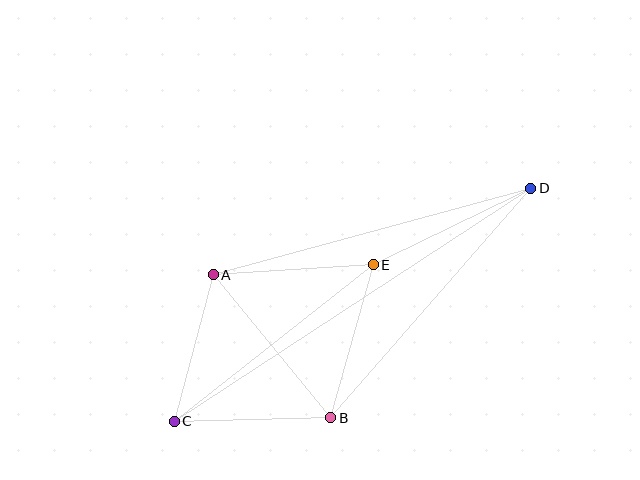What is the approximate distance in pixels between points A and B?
The distance between A and B is approximately 185 pixels.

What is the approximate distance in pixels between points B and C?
The distance between B and C is approximately 156 pixels.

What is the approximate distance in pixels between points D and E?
The distance between D and E is approximately 175 pixels.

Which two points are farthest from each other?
Points C and D are farthest from each other.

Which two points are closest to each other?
Points A and C are closest to each other.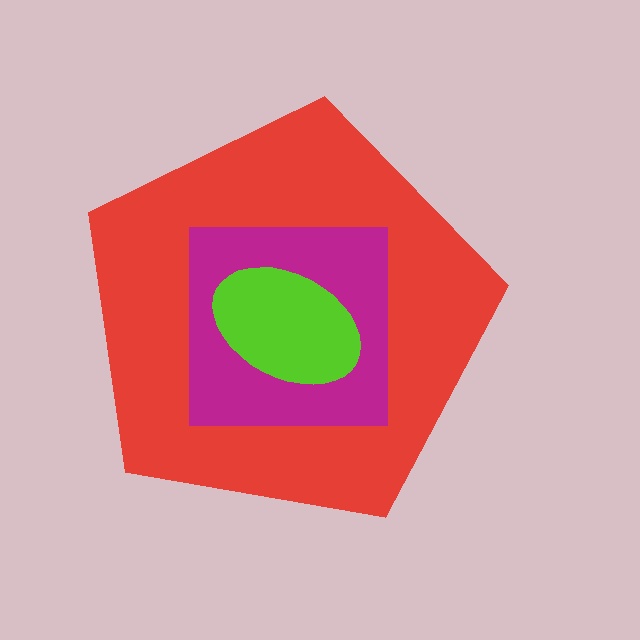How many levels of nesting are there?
3.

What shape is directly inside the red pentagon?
The magenta square.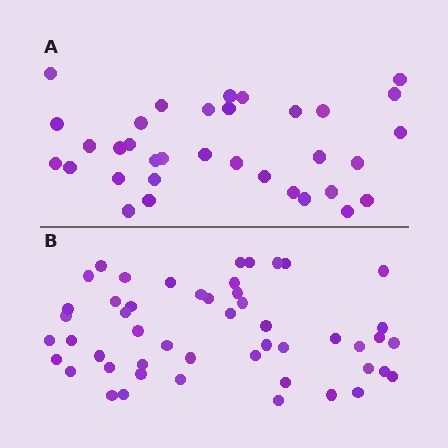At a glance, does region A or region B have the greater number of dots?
Region B (the bottom region) has more dots.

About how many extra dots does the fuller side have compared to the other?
Region B has approximately 15 more dots than region A.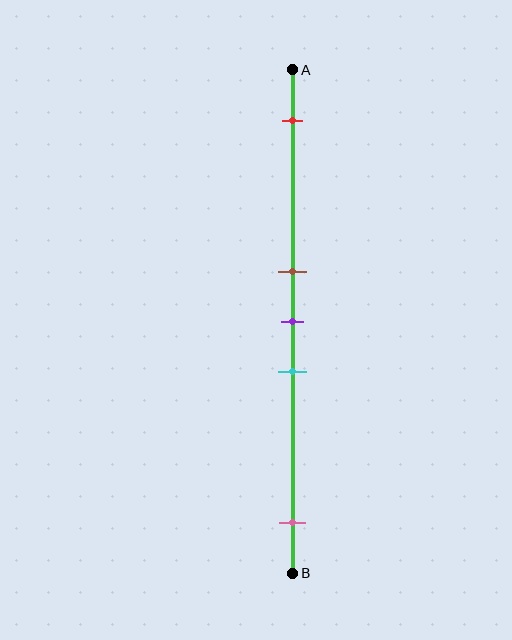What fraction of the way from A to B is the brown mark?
The brown mark is approximately 40% (0.4) of the way from A to B.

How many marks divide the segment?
There are 5 marks dividing the segment.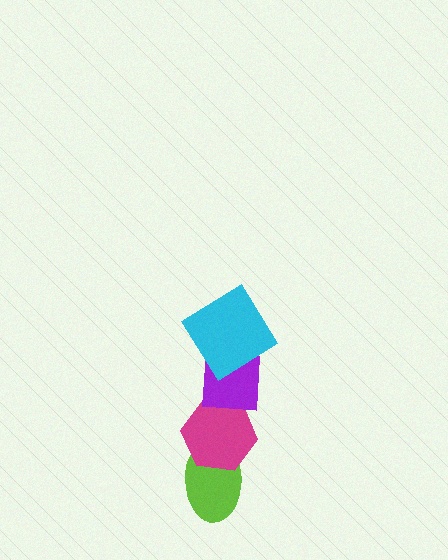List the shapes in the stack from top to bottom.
From top to bottom: the cyan diamond, the purple square, the magenta hexagon, the lime ellipse.